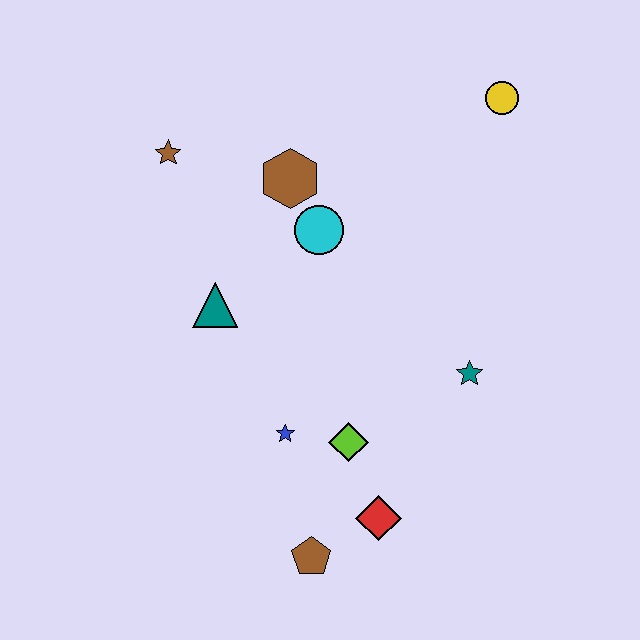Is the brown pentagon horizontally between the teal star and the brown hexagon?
Yes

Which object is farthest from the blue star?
The yellow circle is farthest from the blue star.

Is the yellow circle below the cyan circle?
No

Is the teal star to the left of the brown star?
No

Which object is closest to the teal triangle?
The cyan circle is closest to the teal triangle.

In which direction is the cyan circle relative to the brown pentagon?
The cyan circle is above the brown pentagon.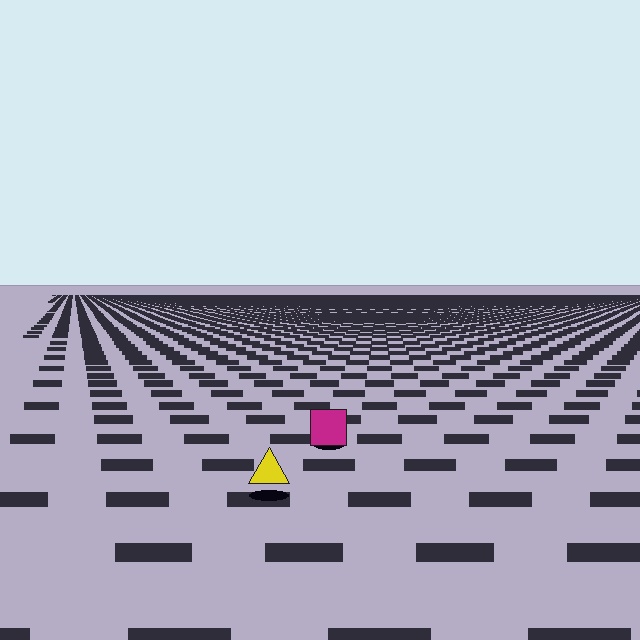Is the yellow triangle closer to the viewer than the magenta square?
Yes. The yellow triangle is closer — you can tell from the texture gradient: the ground texture is coarser near it.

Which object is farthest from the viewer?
The magenta square is farthest from the viewer. It appears smaller and the ground texture around it is denser.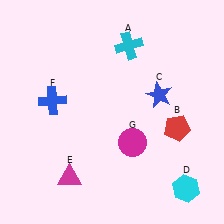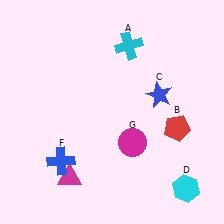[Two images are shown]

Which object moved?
The blue cross (F) moved down.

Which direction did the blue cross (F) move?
The blue cross (F) moved down.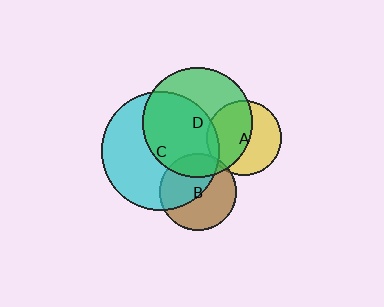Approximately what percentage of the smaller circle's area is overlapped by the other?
Approximately 50%.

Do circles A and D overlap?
Yes.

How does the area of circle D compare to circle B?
Approximately 2.0 times.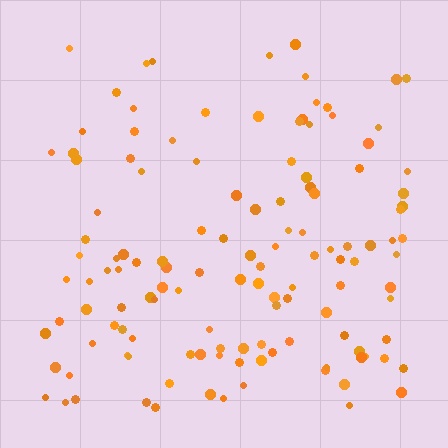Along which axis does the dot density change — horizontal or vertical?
Vertical.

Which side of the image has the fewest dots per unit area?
The top.